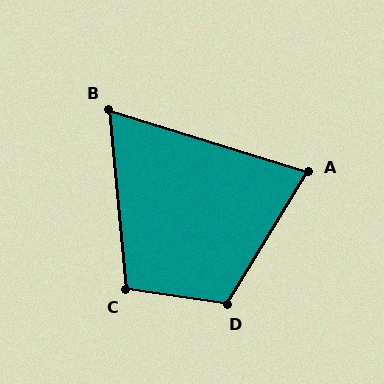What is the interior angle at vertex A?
Approximately 76 degrees (acute).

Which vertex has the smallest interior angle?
B, at approximately 67 degrees.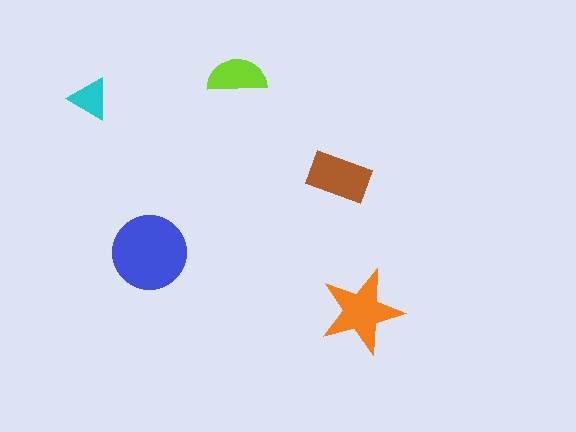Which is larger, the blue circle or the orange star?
The blue circle.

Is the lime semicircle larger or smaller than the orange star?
Smaller.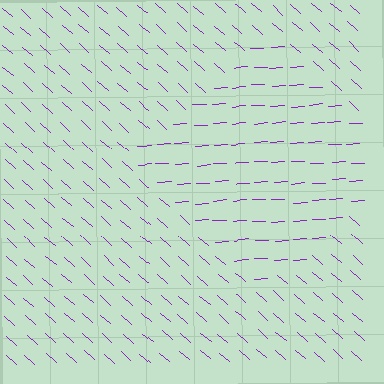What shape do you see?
I see a diamond.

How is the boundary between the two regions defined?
The boundary is defined purely by a change in line orientation (approximately 45 degrees difference). All lines are the same color and thickness.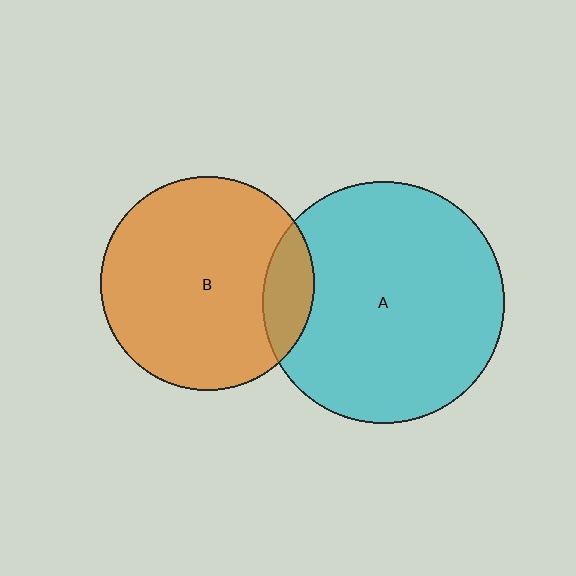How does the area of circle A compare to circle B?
Approximately 1.3 times.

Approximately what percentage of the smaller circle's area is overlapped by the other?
Approximately 15%.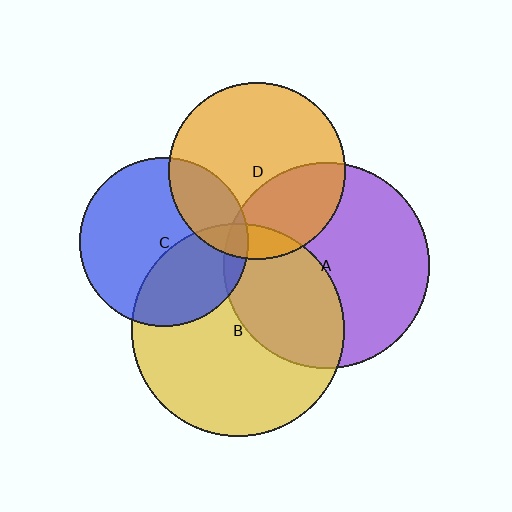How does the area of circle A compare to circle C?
Approximately 1.5 times.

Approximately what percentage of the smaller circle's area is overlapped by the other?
Approximately 30%.